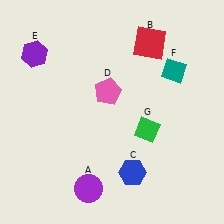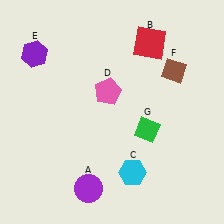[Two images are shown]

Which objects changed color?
C changed from blue to cyan. F changed from teal to brown.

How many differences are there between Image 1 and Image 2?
There are 2 differences between the two images.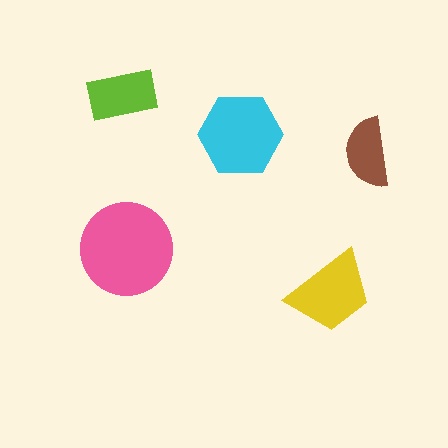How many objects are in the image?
There are 5 objects in the image.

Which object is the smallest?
The brown semicircle.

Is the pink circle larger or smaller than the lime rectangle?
Larger.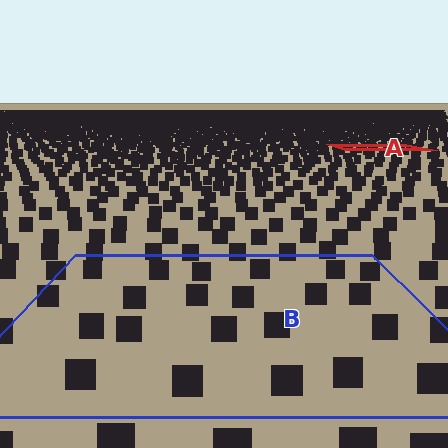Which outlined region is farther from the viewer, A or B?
Region A is farther from the viewer — the texture elements inside it appear smaller and more densely packed.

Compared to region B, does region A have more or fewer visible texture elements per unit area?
Region A has more texture elements per unit area — they are packed more densely because it is farther away.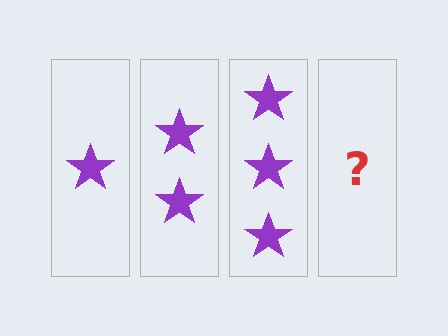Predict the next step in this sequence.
The next step is 4 stars.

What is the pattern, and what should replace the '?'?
The pattern is that each step adds one more star. The '?' should be 4 stars.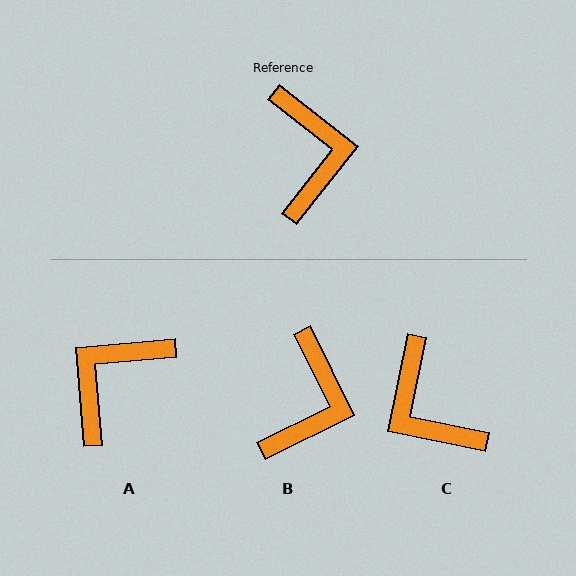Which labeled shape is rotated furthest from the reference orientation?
C, about 153 degrees away.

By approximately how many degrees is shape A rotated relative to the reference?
Approximately 133 degrees counter-clockwise.